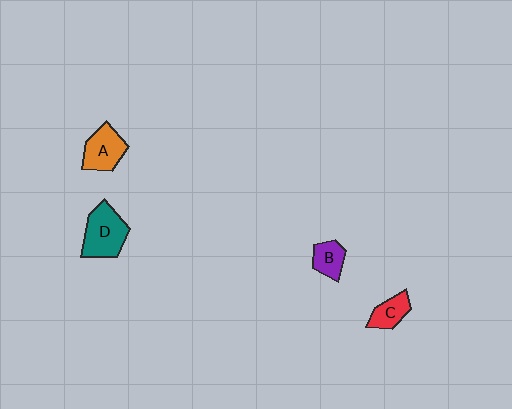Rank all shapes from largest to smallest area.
From largest to smallest: D (teal), A (orange), C (red), B (purple).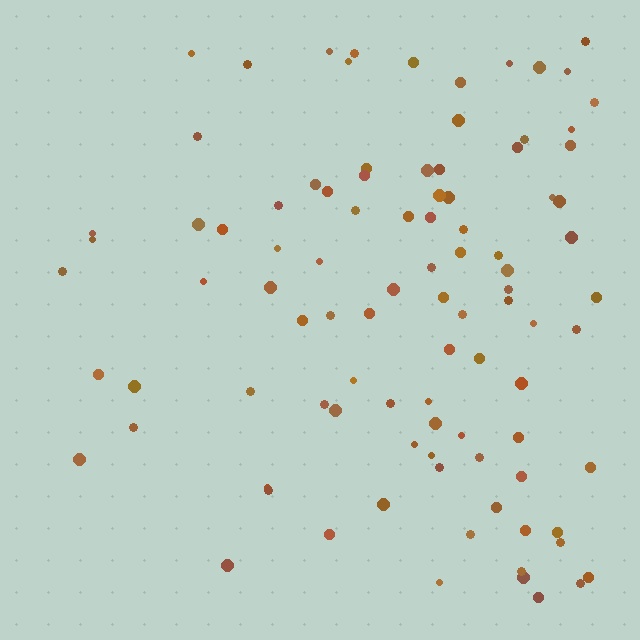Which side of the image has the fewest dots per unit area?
The left.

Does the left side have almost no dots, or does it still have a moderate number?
Still a moderate number, just noticeably fewer than the right.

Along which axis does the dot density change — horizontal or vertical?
Horizontal.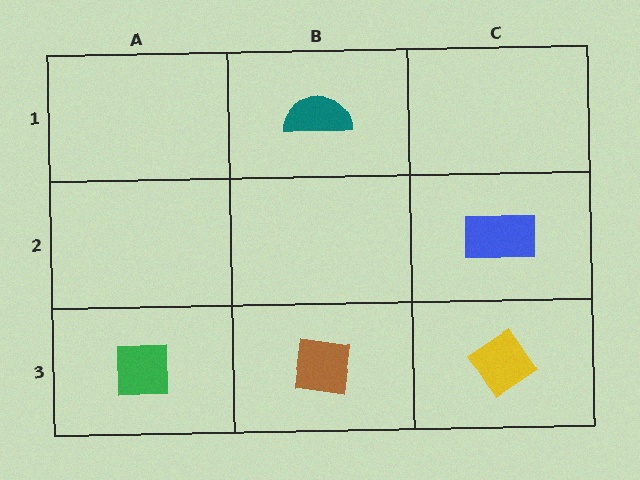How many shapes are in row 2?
1 shape.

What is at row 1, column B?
A teal semicircle.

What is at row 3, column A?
A green square.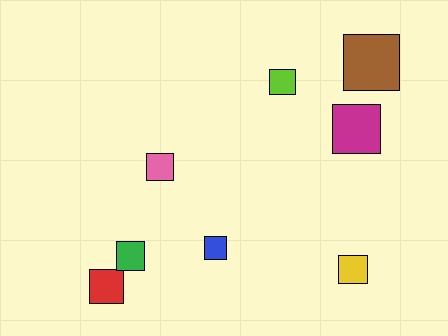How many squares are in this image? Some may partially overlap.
There are 8 squares.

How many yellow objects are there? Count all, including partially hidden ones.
There is 1 yellow object.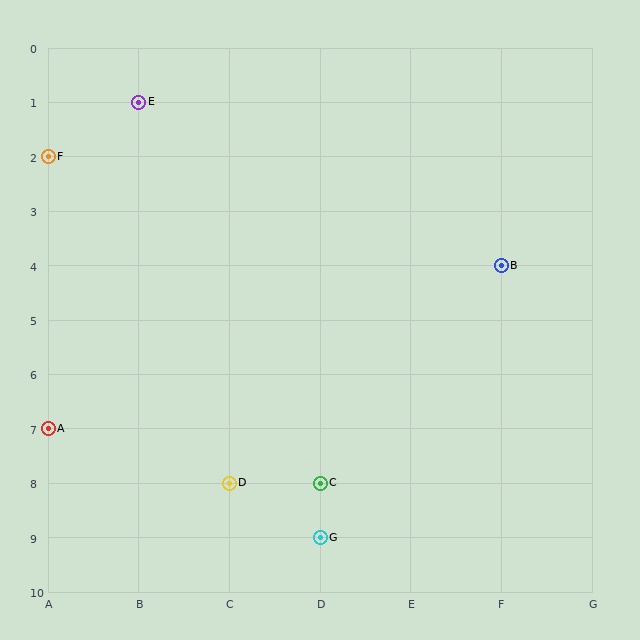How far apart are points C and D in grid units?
Points C and D are 1 column apart.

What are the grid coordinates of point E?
Point E is at grid coordinates (B, 1).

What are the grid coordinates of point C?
Point C is at grid coordinates (D, 8).